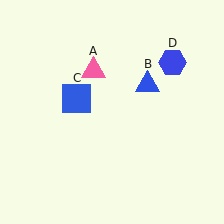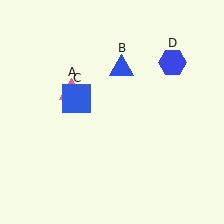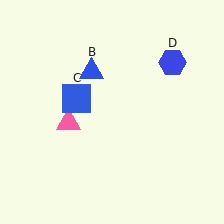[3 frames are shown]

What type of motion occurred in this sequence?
The pink triangle (object A), blue triangle (object B) rotated counterclockwise around the center of the scene.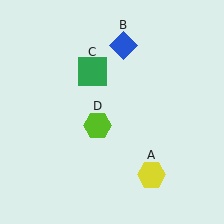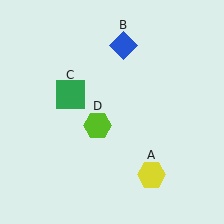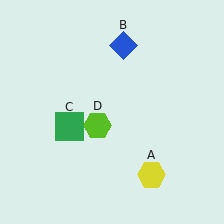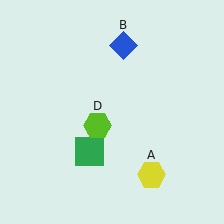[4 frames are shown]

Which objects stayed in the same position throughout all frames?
Yellow hexagon (object A) and blue diamond (object B) and lime hexagon (object D) remained stationary.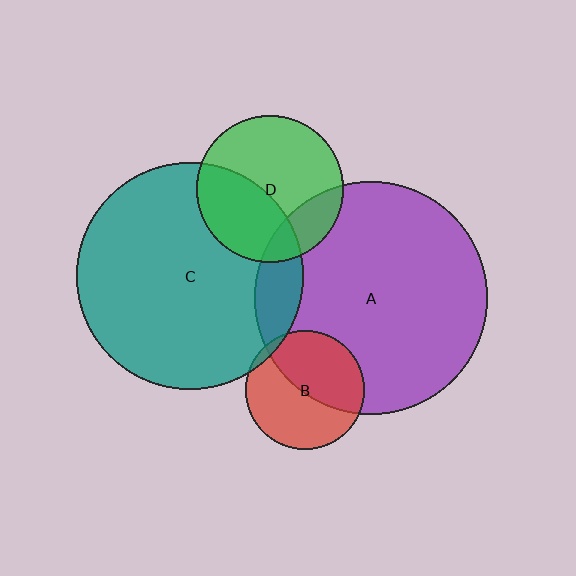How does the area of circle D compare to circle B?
Approximately 1.5 times.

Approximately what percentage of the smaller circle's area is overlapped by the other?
Approximately 20%.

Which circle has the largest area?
Circle A (purple).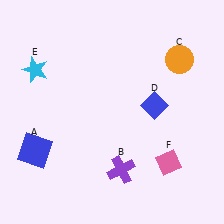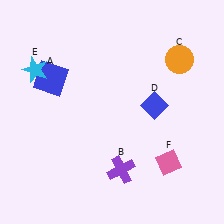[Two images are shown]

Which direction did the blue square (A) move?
The blue square (A) moved up.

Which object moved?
The blue square (A) moved up.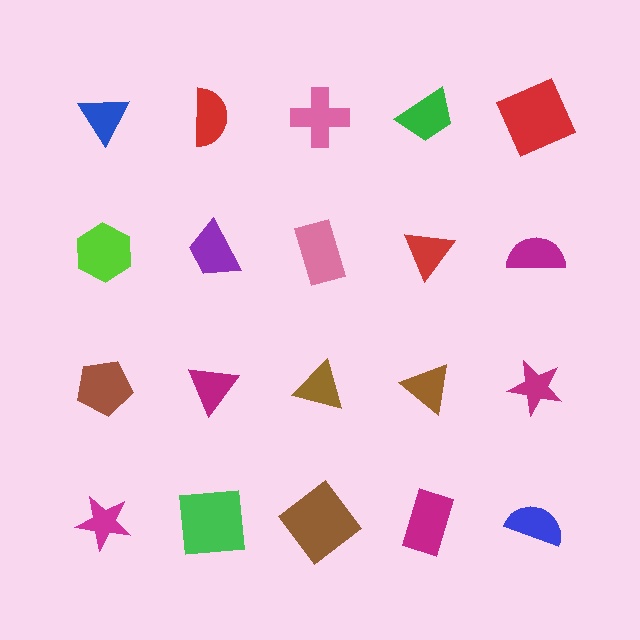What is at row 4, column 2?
A green square.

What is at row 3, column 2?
A magenta triangle.